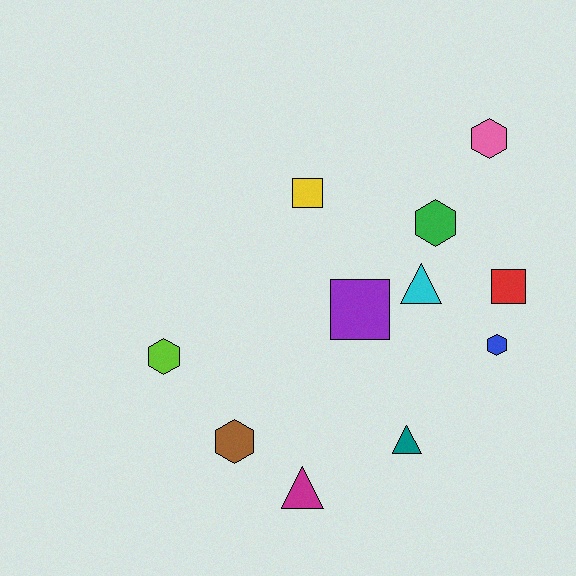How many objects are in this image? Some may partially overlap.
There are 11 objects.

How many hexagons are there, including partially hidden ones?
There are 5 hexagons.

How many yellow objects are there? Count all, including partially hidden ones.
There is 1 yellow object.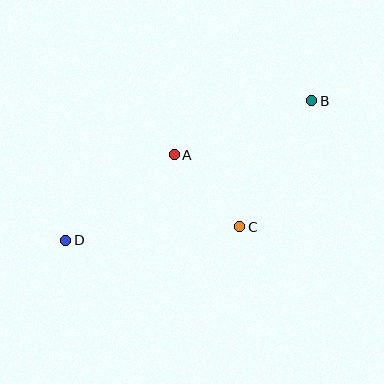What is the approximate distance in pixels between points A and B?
The distance between A and B is approximately 148 pixels.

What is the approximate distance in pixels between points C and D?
The distance between C and D is approximately 174 pixels.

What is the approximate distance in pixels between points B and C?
The distance between B and C is approximately 145 pixels.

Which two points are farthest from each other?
Points B and D are farthest from each other.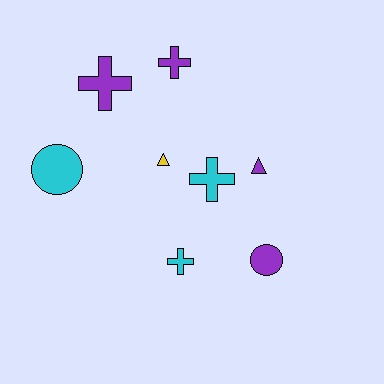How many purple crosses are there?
There are 2 purple crosses.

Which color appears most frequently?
Purple, with 4 objects.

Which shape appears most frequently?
Cross, with 4 objects.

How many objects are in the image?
There are 8 objects.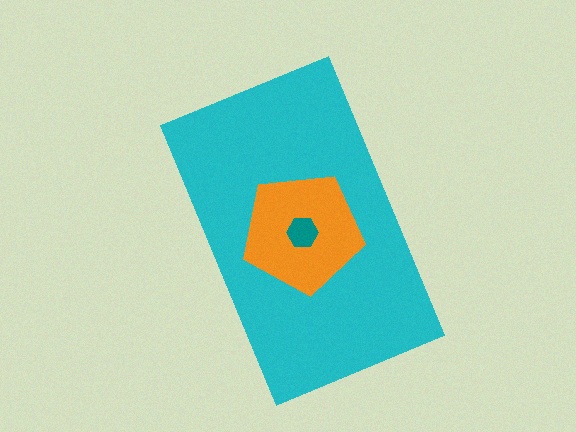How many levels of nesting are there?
3.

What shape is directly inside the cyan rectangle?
The orange pentagon.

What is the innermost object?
The teal hexagon.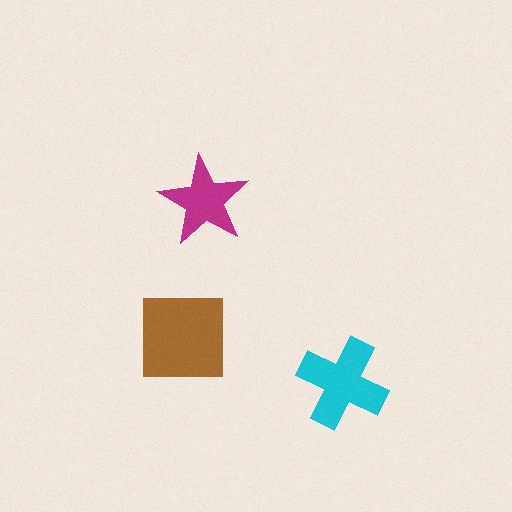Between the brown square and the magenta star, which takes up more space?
The brown square.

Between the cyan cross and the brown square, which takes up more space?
The brown square.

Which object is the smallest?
The magenta star.